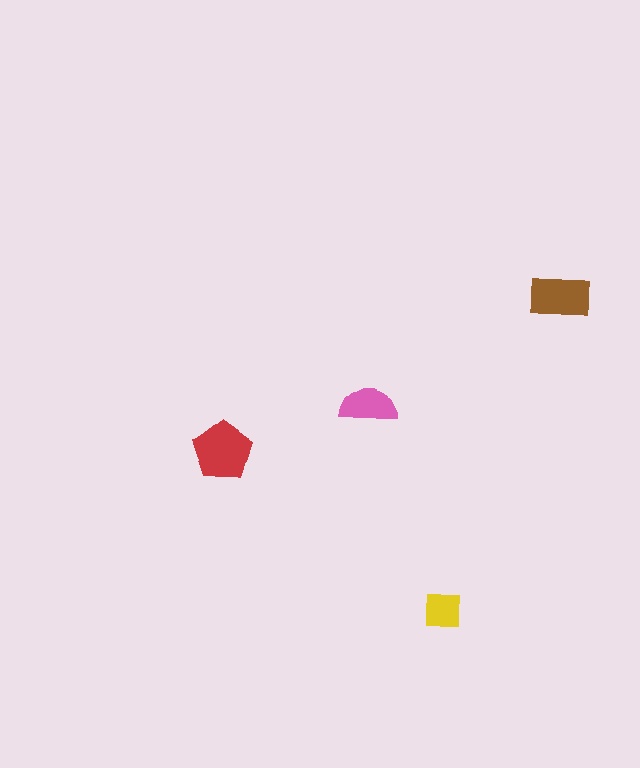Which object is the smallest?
The yellow square.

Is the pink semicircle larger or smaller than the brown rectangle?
Smaller.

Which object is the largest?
The red pentagon.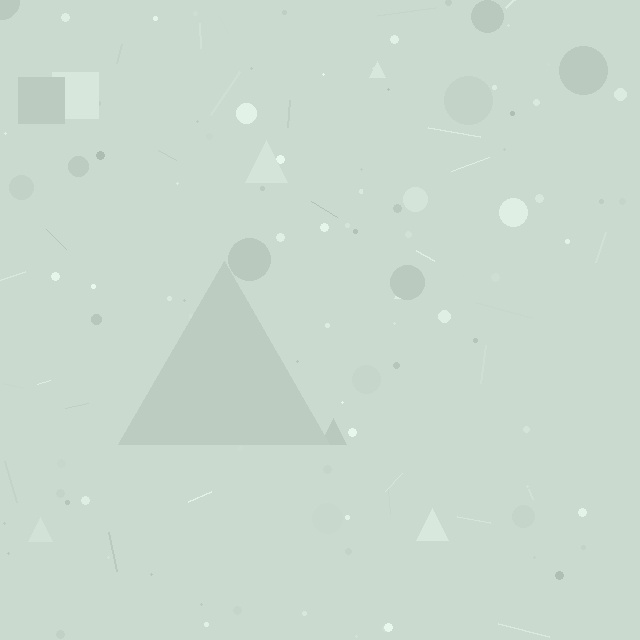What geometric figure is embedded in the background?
A triangle is embedded in the background.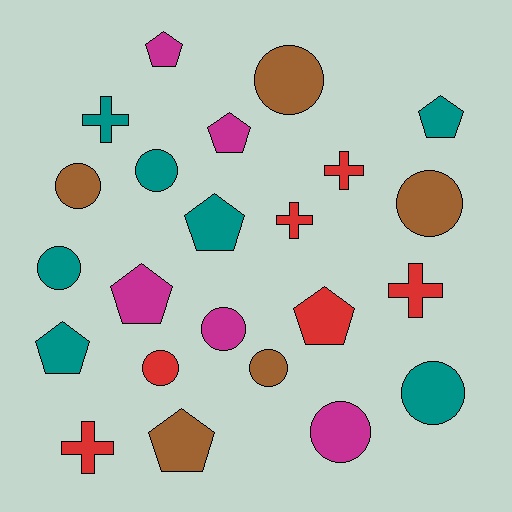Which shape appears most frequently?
Circle, with 10 objects.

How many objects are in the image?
There are 23 objects.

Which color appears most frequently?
Teal, with 7 objects.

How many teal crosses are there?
There is 1 teal cross.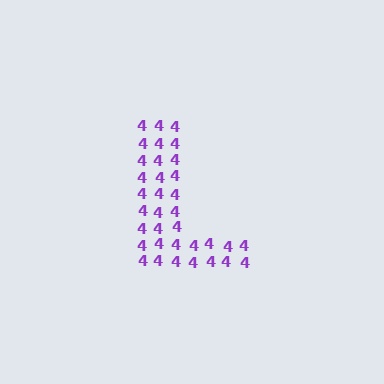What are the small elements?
The small elements are digit 4's.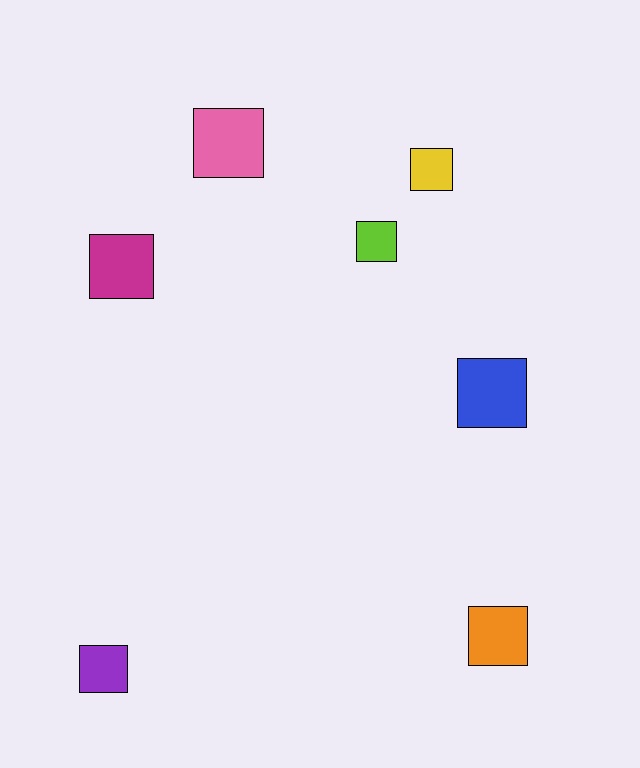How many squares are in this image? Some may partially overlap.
There are 7 squares.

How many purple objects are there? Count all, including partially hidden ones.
There is 1 purple object.